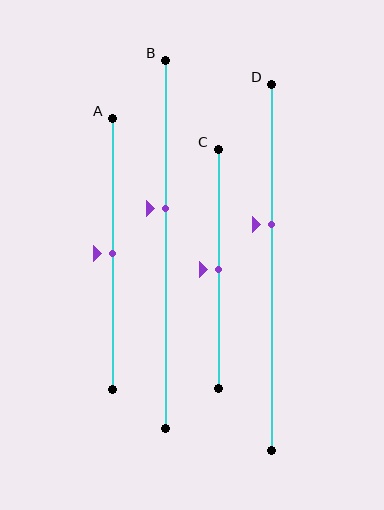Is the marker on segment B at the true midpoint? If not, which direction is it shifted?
No, the marker on segment B is shifted upward by about 10% of the segment length.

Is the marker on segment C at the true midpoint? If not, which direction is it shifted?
Yes, the marker on segment C is at the true midpoint.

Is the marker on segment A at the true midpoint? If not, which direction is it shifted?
Yes, the marker on segment A is at the true midpoint.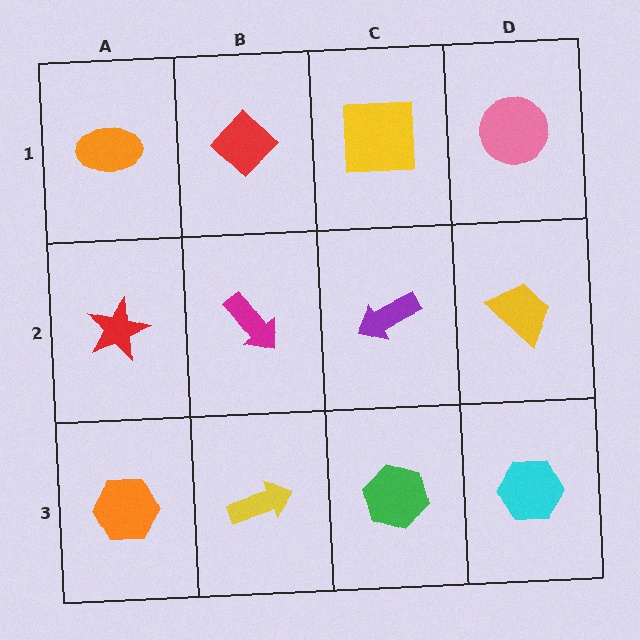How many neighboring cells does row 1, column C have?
3.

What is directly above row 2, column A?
An orange ellipse.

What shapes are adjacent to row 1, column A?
A red star (row 2, column A), a red diamond (row 1, column B).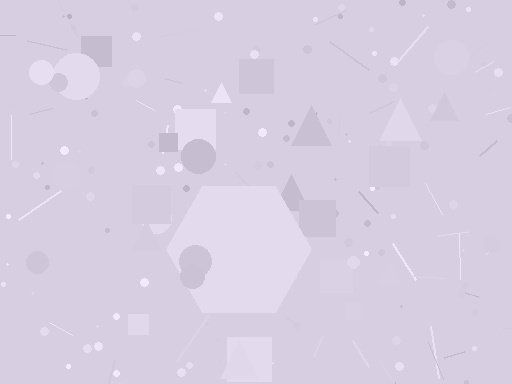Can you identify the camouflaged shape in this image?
The camouflaged shape is a hexagon.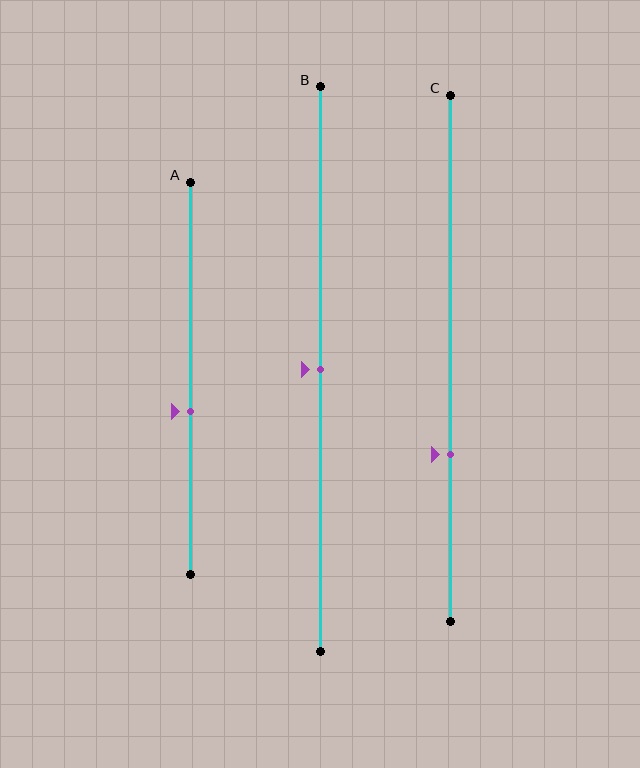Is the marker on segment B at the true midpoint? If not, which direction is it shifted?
Yes, the marker on segment B is at the true midpoint.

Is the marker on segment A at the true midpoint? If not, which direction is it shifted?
No, the marker on segment A is shifted downward by about 9% of the segment length.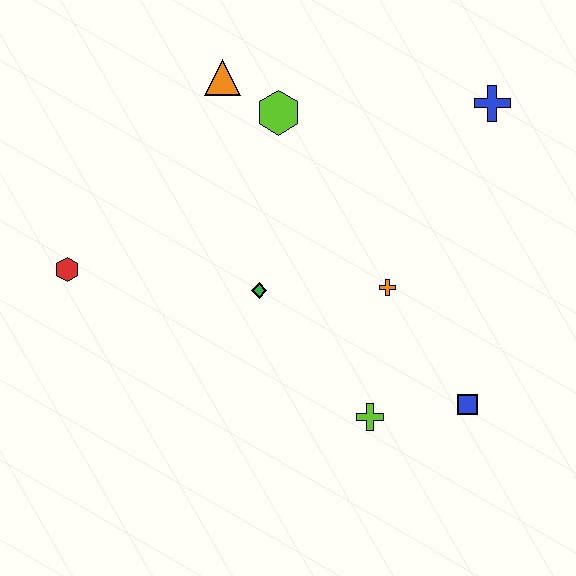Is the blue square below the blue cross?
Yes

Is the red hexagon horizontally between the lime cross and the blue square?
No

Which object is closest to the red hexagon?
The green diamond is closest to the red hexagon.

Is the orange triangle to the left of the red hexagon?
No